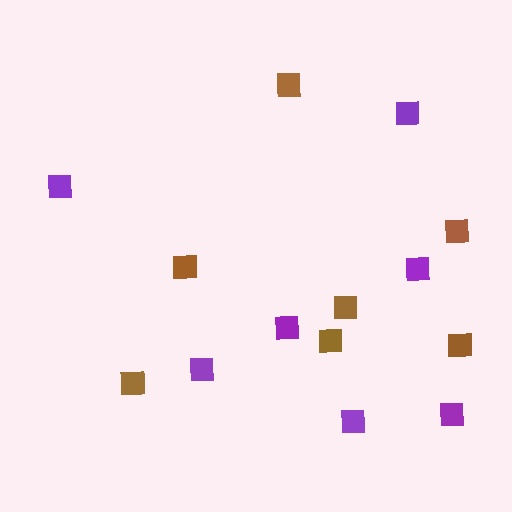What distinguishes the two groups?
There are 2 groups: one group of brown squares (7) and one group of purple squares (7).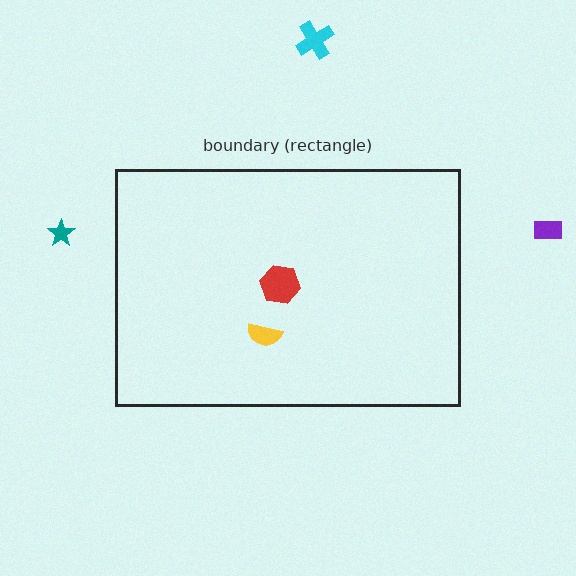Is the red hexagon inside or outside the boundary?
Inside.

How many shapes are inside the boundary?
2 inside, 3 outside.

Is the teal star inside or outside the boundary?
Outside.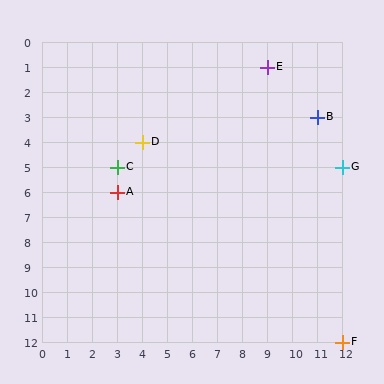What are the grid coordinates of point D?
Point D is at grid coordinates (4, 4).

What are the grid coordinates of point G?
Point G is at grid coordinates (12, 5).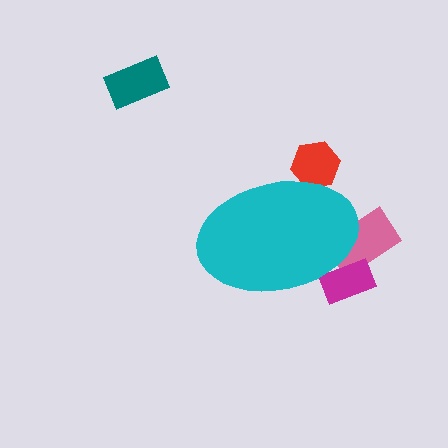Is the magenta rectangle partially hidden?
Yes, the magenta rectangle is partially hidden behind the cyan ellipse.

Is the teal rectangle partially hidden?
No, the teal rectangle is fully visible.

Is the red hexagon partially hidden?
Yes, the red hexagon is partially hidden behind the cyan ellipse.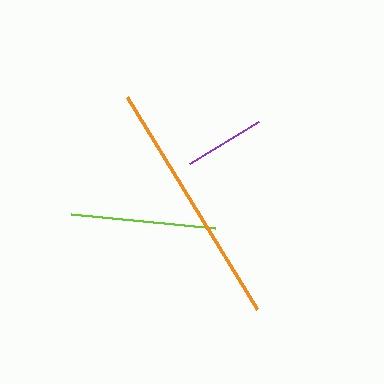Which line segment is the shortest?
The purple line is the shortest at approximately 81 pixels.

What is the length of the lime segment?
The lime segment is approximately 145 pixels long.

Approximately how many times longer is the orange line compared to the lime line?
The orange line is approximately 1.7 times the length of the lime line.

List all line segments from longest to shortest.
From longest to shortest: orange, lime, purple.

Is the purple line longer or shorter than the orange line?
The orange line is longer than the purple line.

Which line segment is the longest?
The orange line is the longest at approximately 248 pixels.